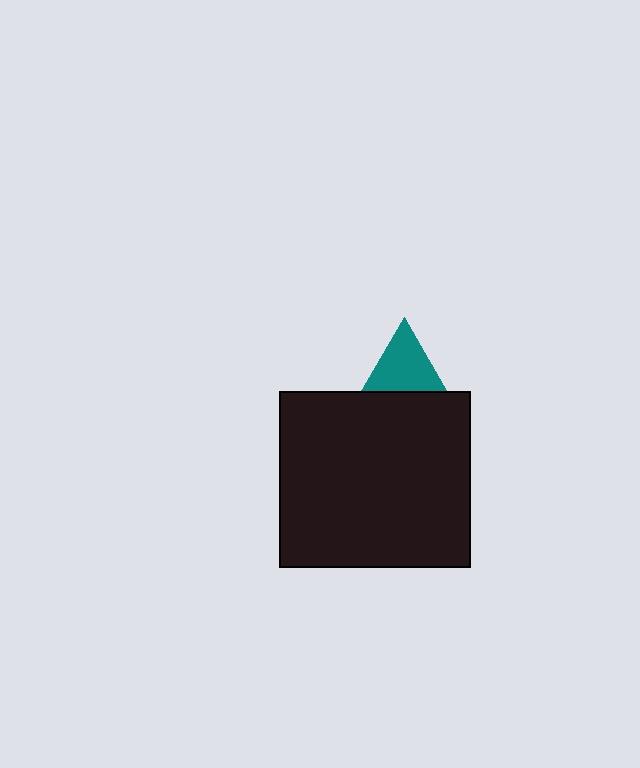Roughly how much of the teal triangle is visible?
Most of it is visible (roughly 68%).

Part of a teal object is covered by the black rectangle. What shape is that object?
It is a triangle.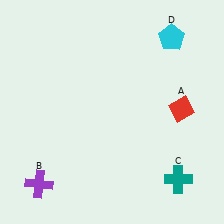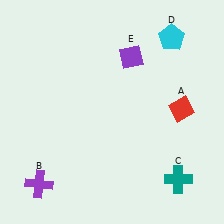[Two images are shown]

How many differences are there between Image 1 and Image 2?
There is 1 difference between the two images.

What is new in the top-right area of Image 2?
A purple diamond (E) was added in the top-right area of Image 2.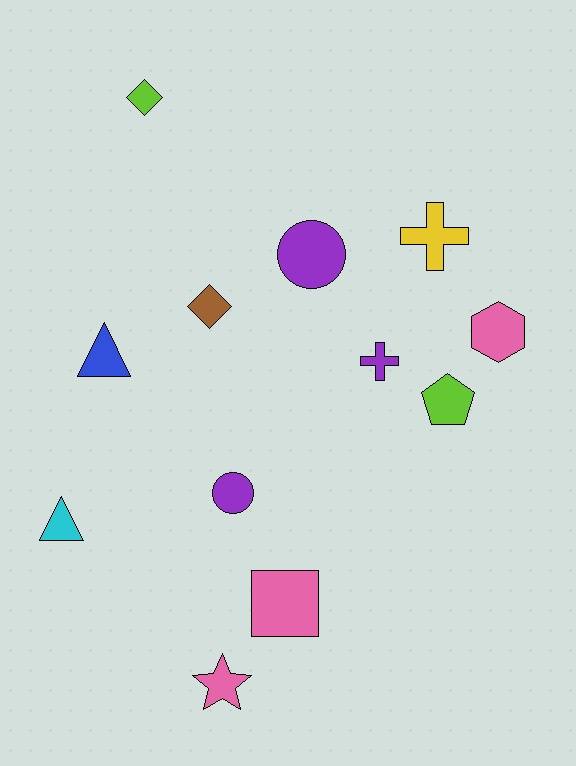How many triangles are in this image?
There are 2 triangles.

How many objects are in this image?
There are 12 objects.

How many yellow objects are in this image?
There is 1 yellow object.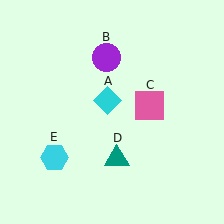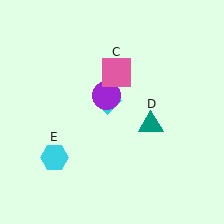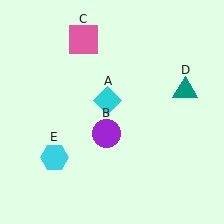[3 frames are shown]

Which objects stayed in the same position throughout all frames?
Cyan diamond (object A) and cyan hexagon (object E) remained stationary.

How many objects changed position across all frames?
3 objects changed position: purple circle (object B), pink square (object C), teal triangle (object D).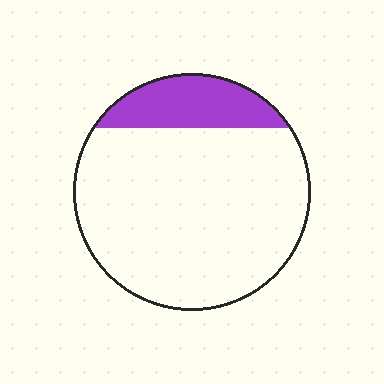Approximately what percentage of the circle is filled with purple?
Approximately 15%.